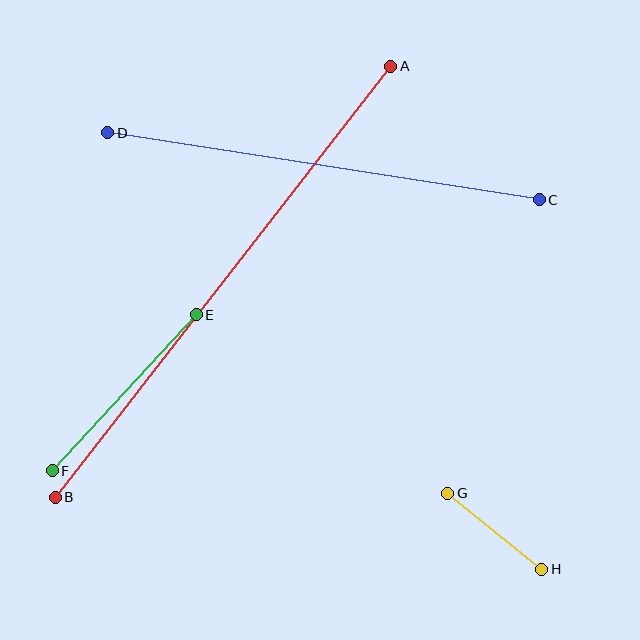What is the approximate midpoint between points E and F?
The midpoint is at approximately (124, 393) pixels.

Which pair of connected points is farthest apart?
Points A and B are farthest apart.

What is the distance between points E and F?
The distance is approximately 212 pixels.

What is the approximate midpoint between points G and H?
The midpoint is at approximately (495, 531) pixels.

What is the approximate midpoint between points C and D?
The midpoint is at approximately (323, 166) pixels.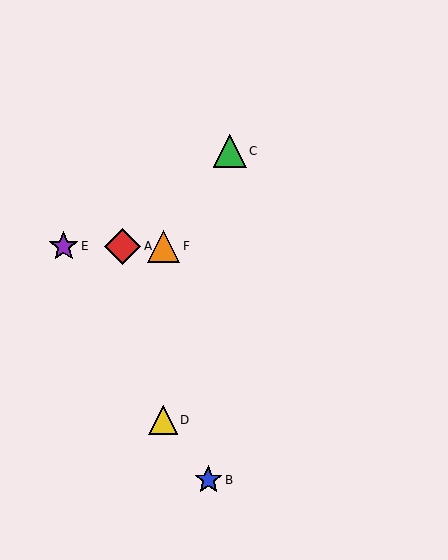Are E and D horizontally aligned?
No, E is at y≈246 and D is at y≈420.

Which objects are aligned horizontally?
Objects A, E, F are aligned horizontally.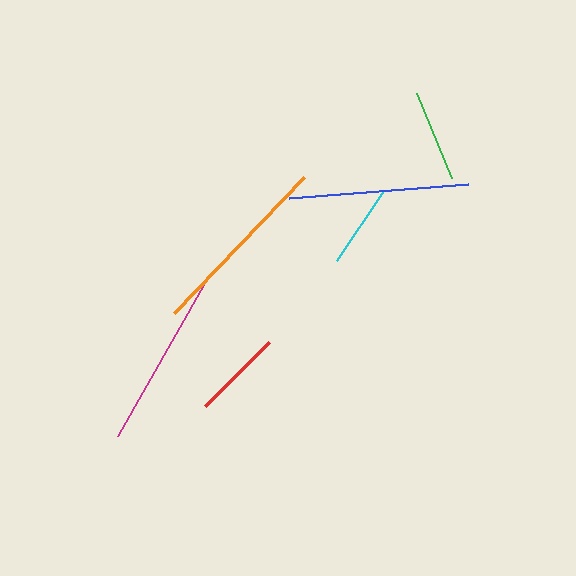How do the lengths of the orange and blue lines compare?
The orange and blue lines are approximately the same length.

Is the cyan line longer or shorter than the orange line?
The orange line is longer than the cyan line.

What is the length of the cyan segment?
The cyan segment is approximately 84 pixels long.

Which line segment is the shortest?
The cyan line is the shortest at approximately 84 pixels.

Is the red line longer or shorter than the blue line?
The blue line is longer than the red line.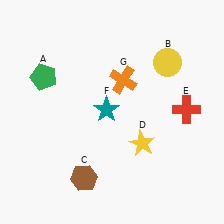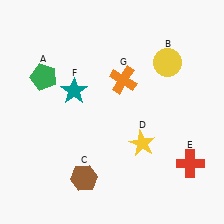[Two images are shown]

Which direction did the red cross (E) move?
The red cross (E) moved down.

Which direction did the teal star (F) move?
The teal star (F) moved left.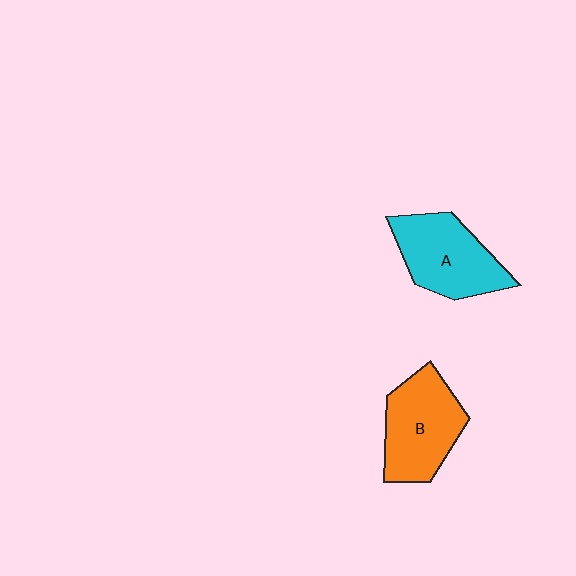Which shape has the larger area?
Shape B (orange).